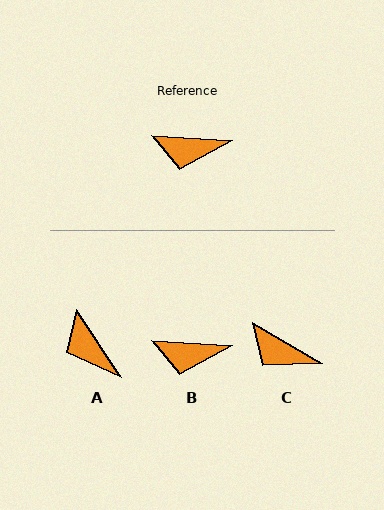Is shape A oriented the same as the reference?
No, it is off by about 53 degrees.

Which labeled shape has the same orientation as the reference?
B.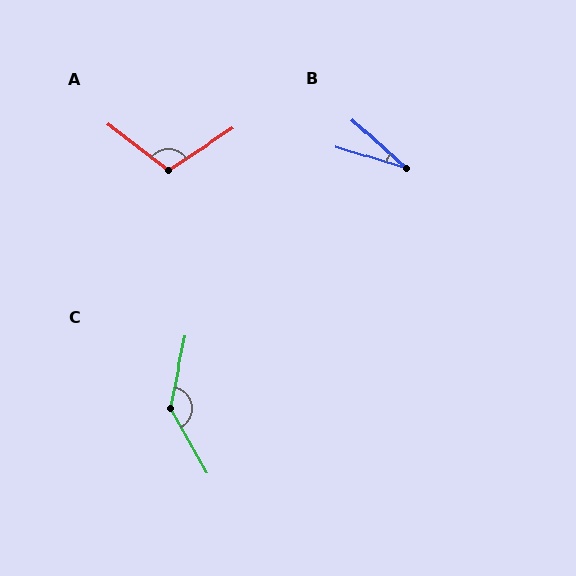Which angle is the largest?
C, at approximately 138 degrees.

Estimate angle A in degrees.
Approximately 109 degrees.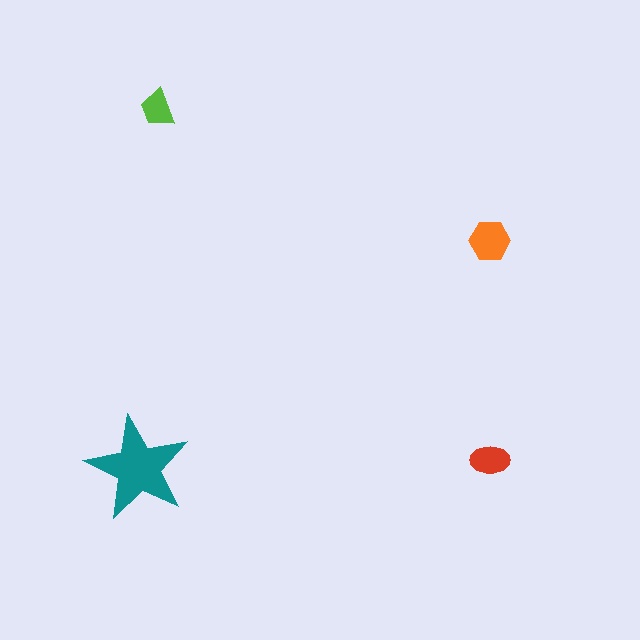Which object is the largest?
The teal star.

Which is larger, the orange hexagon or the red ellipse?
The orange hexagon.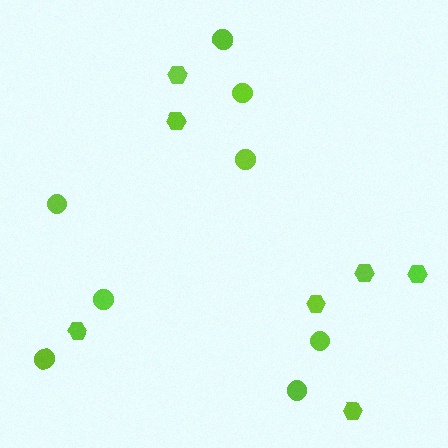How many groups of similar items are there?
There are 2 groups: one group of circles (8) and one group of hexagons (7).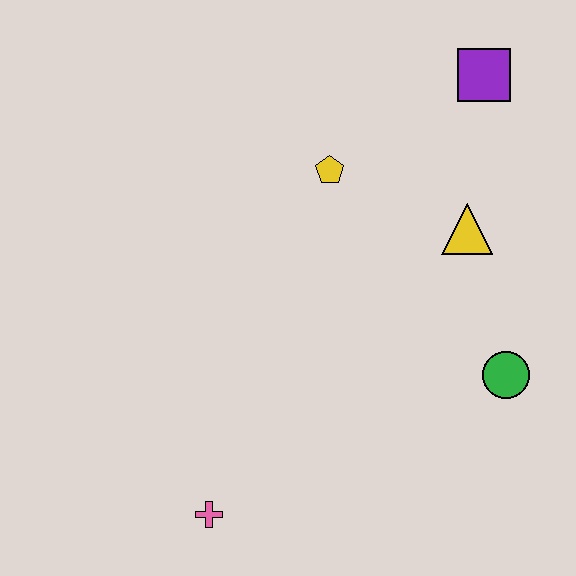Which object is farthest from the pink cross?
The purple square is farthest from the pink cross.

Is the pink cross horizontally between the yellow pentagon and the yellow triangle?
No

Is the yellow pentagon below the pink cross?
No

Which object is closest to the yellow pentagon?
The yellow triangle is closest to the yellow pentagon.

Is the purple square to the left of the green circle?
Yes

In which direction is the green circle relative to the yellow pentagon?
The green circle is below the yellow pentagon.